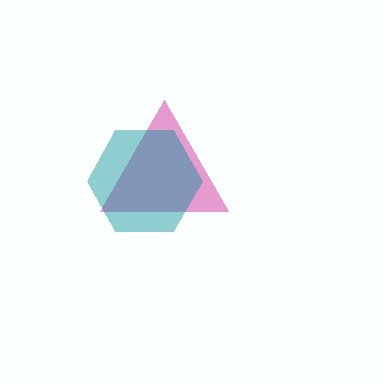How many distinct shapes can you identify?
There are 2 distinct shapes: a magenta triangle, a teal hexagon.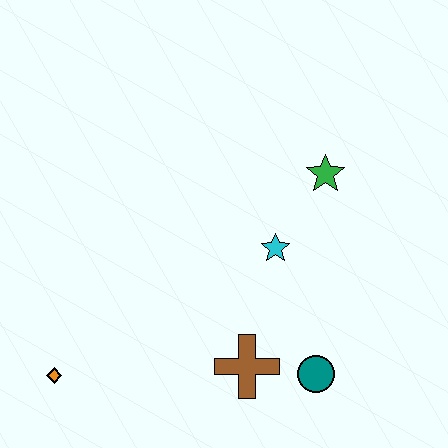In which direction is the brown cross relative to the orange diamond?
The brown cross is to the right of the orange diamond.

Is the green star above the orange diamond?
Yes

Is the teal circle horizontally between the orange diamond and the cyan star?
No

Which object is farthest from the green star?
The orange diamond is farthest from the green star.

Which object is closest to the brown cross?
The teal circle is closest to the brown cross.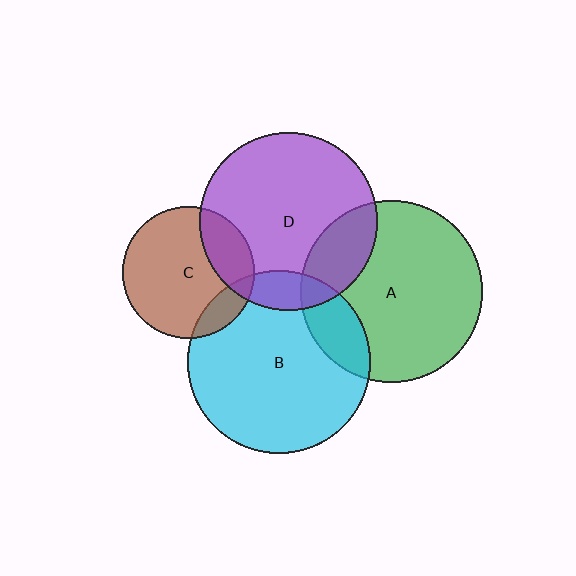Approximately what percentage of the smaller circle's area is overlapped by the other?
Approximately 20%.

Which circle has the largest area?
Circle B (cyan).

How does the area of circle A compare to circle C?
Approximately 1.9 times.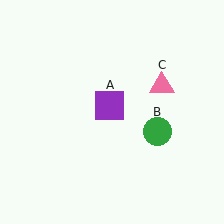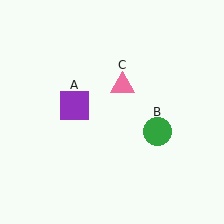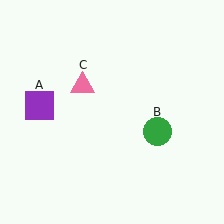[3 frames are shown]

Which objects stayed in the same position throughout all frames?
Green circle (object B) remained stationary.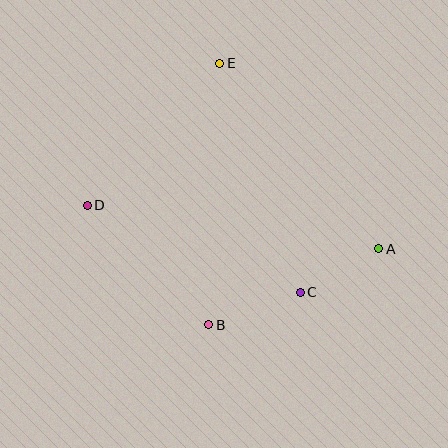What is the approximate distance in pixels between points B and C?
The distance between B and C is approximately 97 pixels.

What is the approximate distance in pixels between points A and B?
The distance between A and B is approximately 186 pixels.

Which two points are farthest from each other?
Points A and D are farthest from each other.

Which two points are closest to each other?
Points A and C are closest to each other.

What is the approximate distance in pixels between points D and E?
The distance between D and E is approximately 194 pixels.